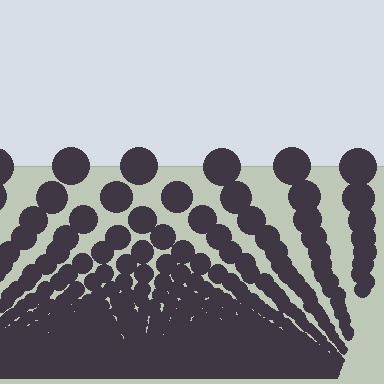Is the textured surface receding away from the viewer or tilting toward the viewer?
The surface appears to tilt toward the viewer. Texture elements get larger and sparser toward the top.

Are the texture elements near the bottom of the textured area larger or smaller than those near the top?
Smaller. The gradient is inverted — elements near the bottom are smaller and denser.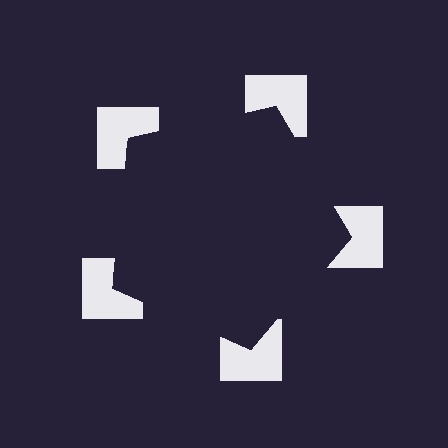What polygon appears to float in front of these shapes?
An illusory pentagon — its edges are inferred from the aligned wedge cuts in the notched squares, not physically drawn.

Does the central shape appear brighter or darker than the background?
It typically appears slightly darker than the background, even though no actual brightness change is drawn.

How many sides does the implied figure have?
5 sides.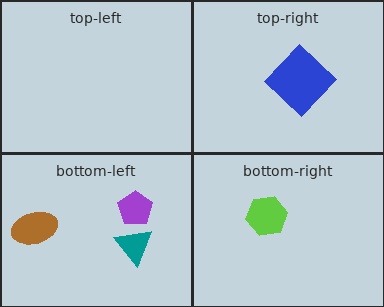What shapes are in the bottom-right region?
The lime hexagon.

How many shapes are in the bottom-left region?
3.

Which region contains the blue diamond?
The top-right region.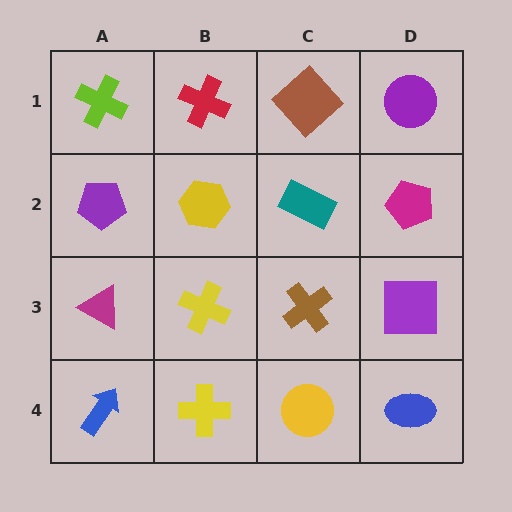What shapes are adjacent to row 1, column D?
A magenta pentagon (row 2, column D), a brown diamond (row 1, column C).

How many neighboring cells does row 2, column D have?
3.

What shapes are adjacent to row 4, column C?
A brown cross (row 3, column C), a yellow cross (row 4, column B), a blue ellipse (row 4, column D).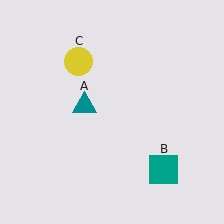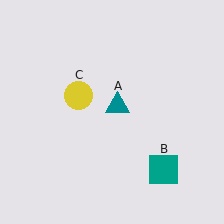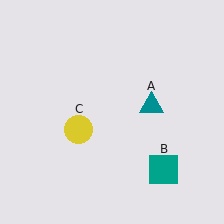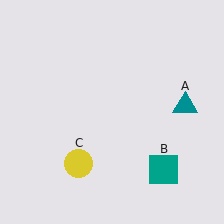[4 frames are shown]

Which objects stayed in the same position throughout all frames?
Teal square (object B) remained stationary.